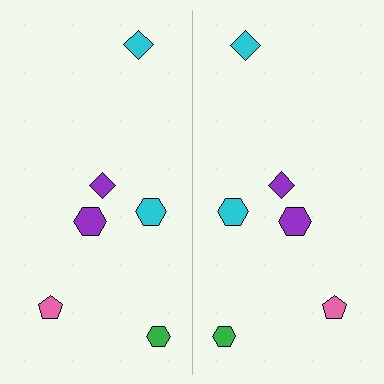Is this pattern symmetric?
Yes, this pattern has bilateral (reflection) symmetry.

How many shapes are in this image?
There are 12 shapes in this image.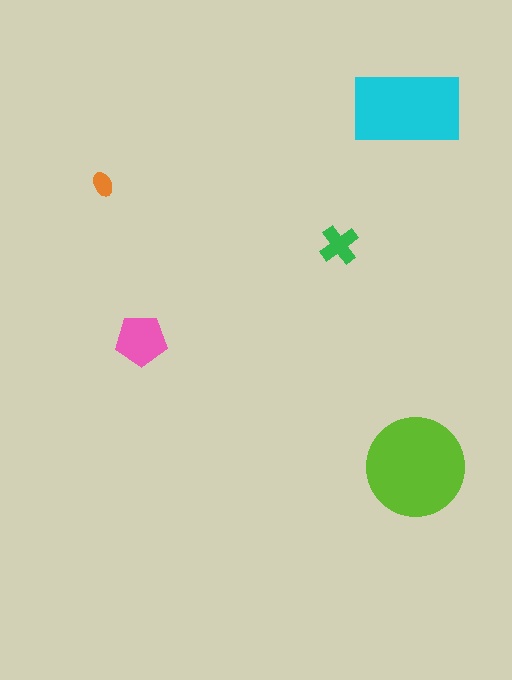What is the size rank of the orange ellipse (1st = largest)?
5th.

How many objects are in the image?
There are 5 objects in the image.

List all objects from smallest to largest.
The orange ellipse, the green cross, the pink pentagon, the cyan rectangle, the lime circle.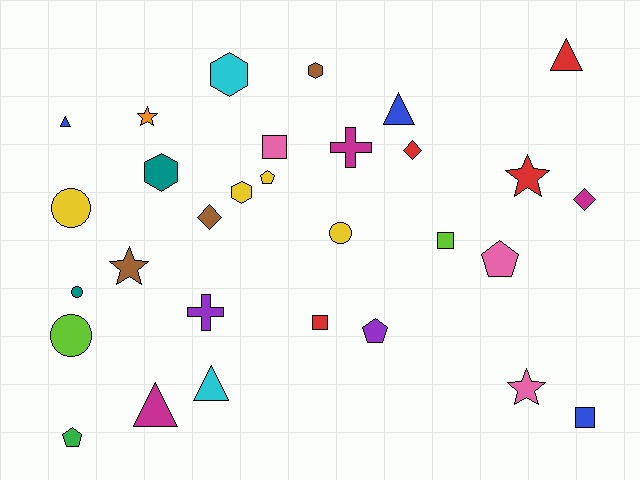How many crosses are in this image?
There are 2 crosses.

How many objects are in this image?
There are 30 objects.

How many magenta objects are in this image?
There are 3 magenta objects.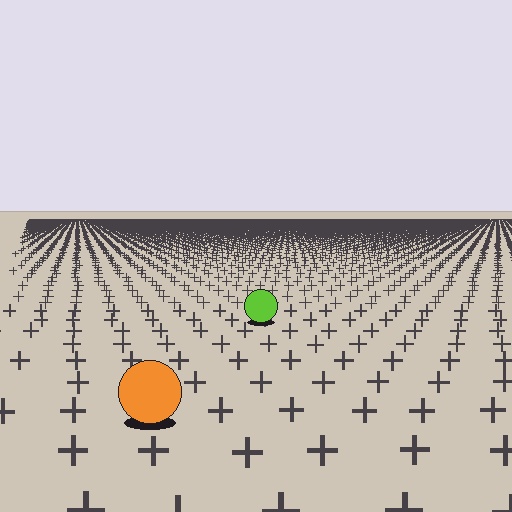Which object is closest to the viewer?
The orange circle is closest. The texture marks near it are larger and more spread out.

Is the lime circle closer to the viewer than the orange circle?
No. The orange circle is closer — you can tell from the texture gradient: the ground texture is coarser near it.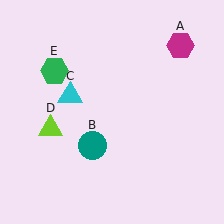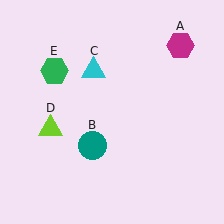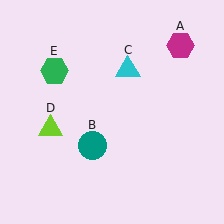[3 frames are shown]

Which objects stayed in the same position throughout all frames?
Magenta hexagon (object A) and teal circle (object B) and lime triangle (object D) and green hexagon (object E) remained stationary.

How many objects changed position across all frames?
1 object changed position: cyan triangle (object C).